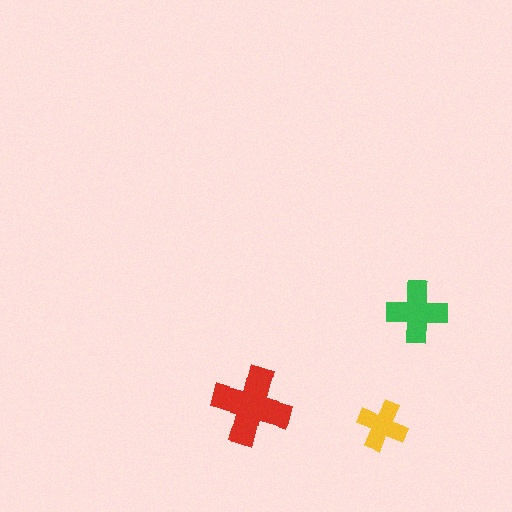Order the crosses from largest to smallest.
the red one, the green one, the yellow one.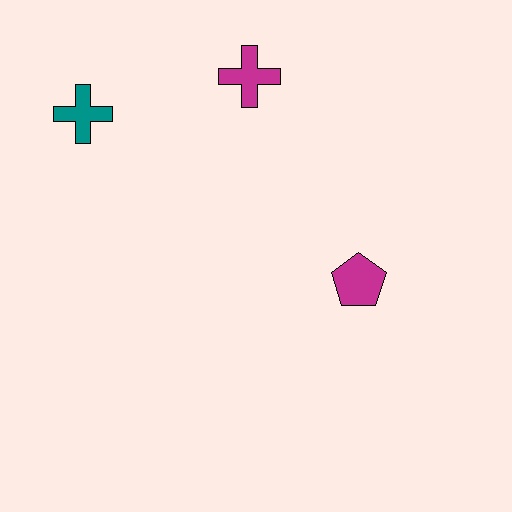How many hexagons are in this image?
There are no hexagons.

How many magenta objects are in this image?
There are 2 magenta objects.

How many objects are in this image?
There are 3 objects.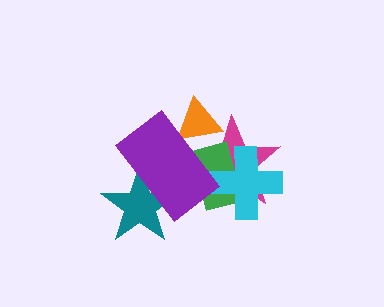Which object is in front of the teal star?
The purple rectangle is in front of the teal star.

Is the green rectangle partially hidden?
Yes, it is partially covered by another shape.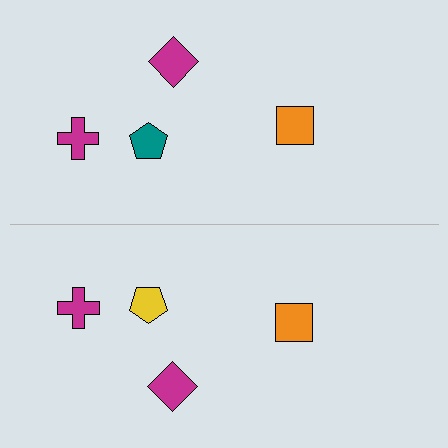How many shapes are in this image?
There are 8 shapes in this image.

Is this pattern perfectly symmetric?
No, the pattern is not perfectly symmetric. The yellow pentagon on the bottom side breaks the symmetry — its mirror counterpart is teal.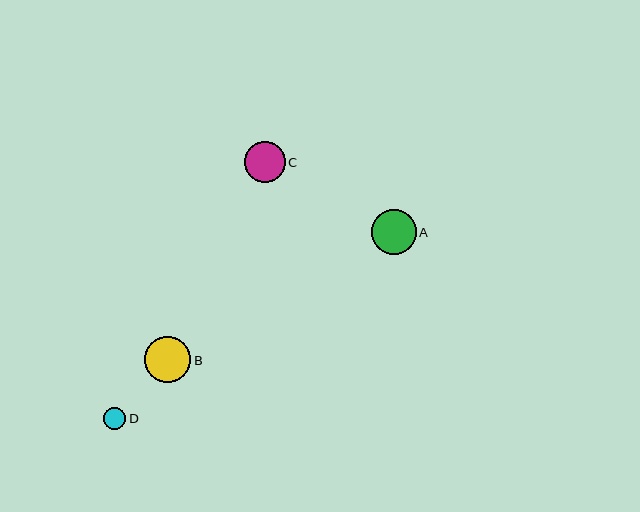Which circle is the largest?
Circle B is the largest with a size of approximately 46 pixels.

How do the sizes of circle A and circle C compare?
Circle A and circle C are approximately the same size.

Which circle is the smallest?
Circle D is the smallest with a size of approximately 22 pixels.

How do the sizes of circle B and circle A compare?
Circle B and circle A are approximately the same size.